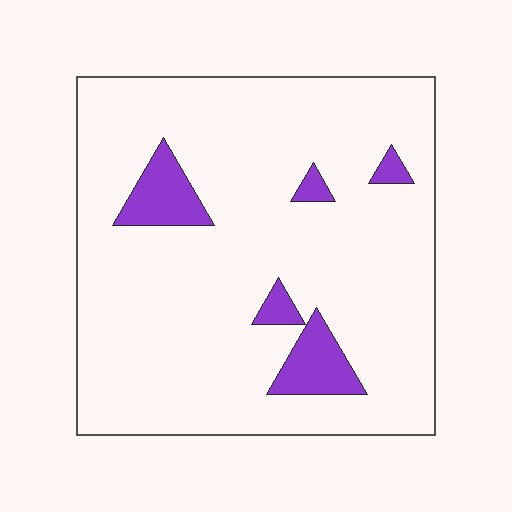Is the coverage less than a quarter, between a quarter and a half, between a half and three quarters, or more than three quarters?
Less than a quarter.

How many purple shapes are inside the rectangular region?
5.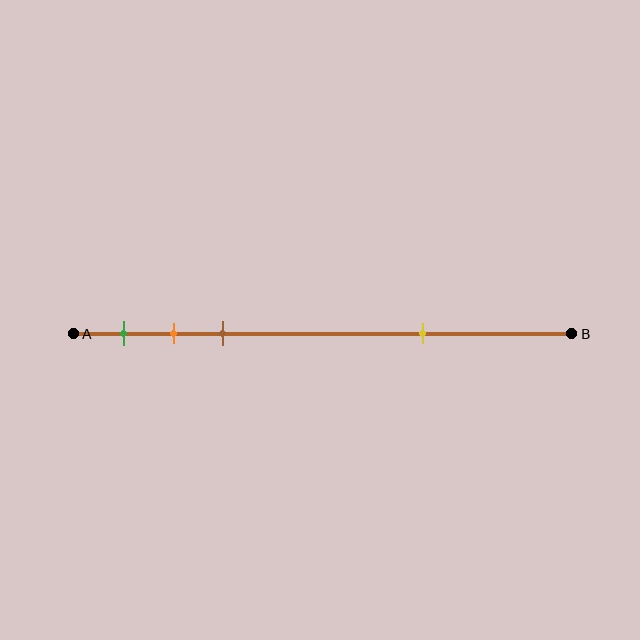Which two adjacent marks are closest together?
The orange and brown marks are the closest adjacent pair.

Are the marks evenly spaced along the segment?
No, the marks are not evenly spaced.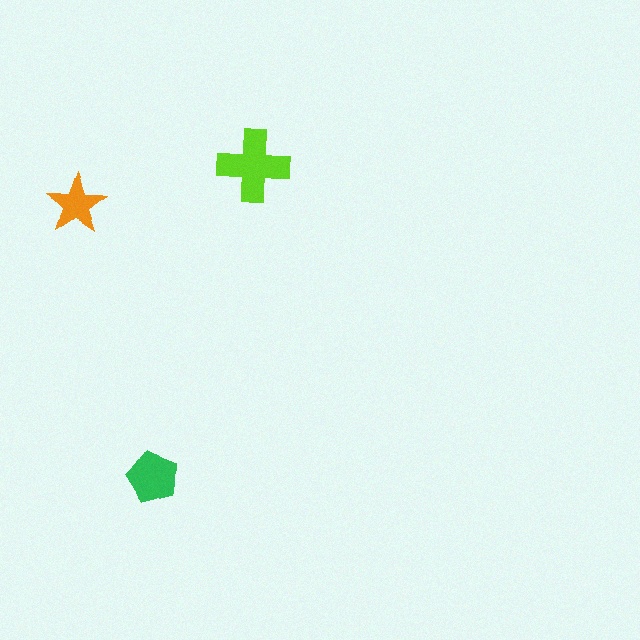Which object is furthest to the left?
The orange star is leftmost.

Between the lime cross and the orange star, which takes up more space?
The lime cross.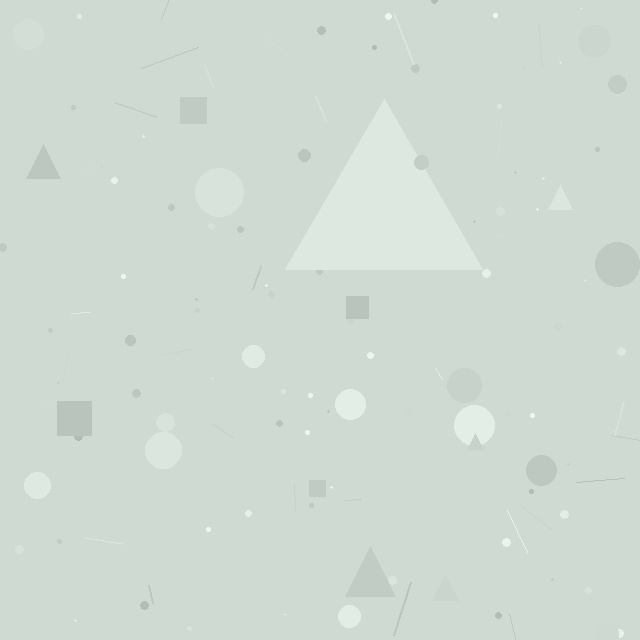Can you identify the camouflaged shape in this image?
The camouflaged shape is a triangle.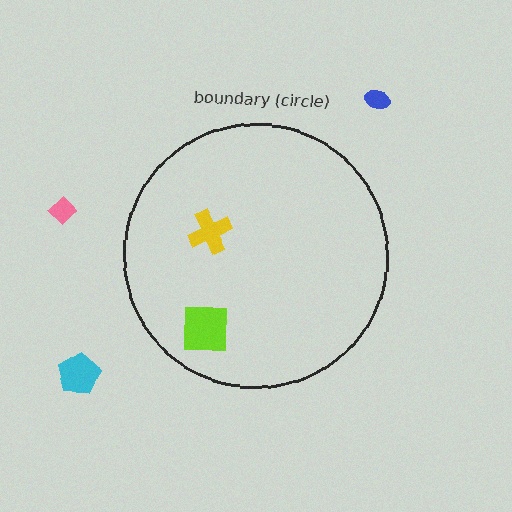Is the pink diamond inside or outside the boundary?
Outside.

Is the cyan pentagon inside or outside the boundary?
Outside.